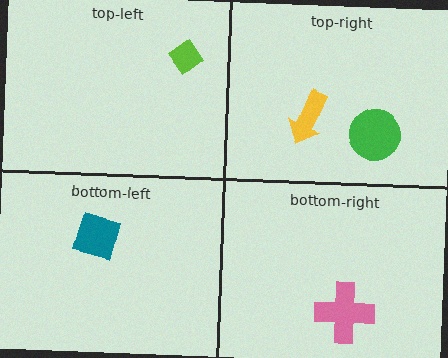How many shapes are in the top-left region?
1.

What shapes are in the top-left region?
The lime diamond.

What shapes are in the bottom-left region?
The teal square.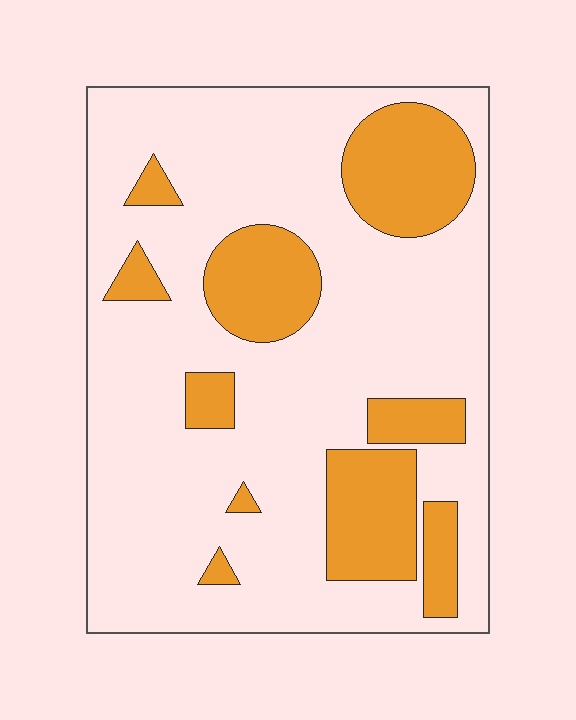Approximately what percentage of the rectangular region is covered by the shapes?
Approximately 25%.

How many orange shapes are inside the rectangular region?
10.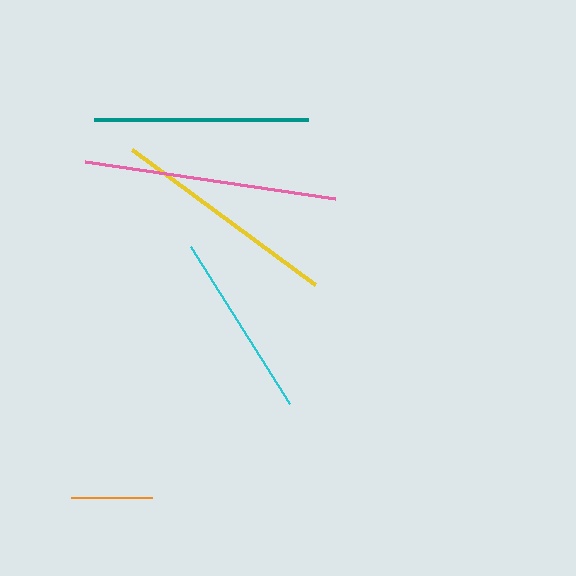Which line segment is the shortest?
The orange line is the shortest at approximately 81 pixels.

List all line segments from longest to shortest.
From longest to shortest: pink, yellow, teal, cyan, orange.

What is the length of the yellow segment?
The yellow segment is approximately 228 pixels long.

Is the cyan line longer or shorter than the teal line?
The teal line is longer than the cyan line.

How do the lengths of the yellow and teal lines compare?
The yellow and teal lines are approximately the same length.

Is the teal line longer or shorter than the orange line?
The teal line is longer than the orange line.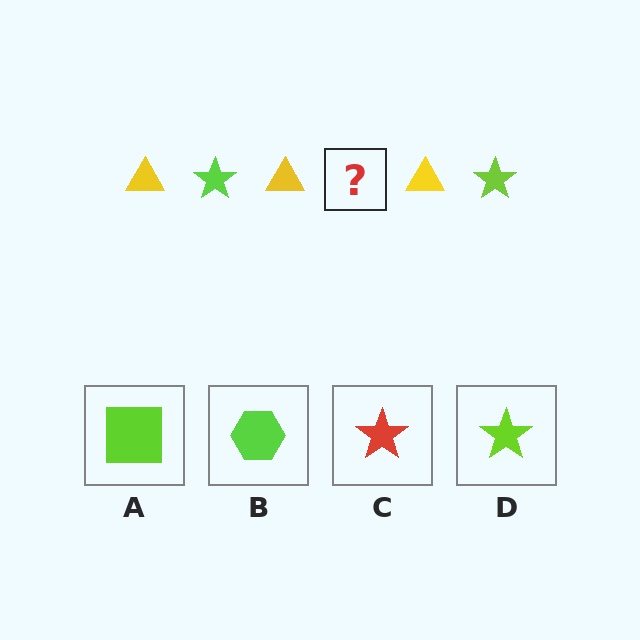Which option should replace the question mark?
Option D.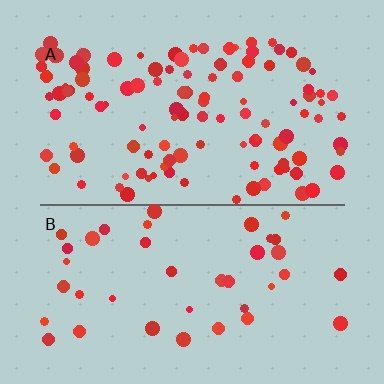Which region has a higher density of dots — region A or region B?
A (the top).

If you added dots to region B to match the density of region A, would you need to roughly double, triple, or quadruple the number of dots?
Approximately triple.